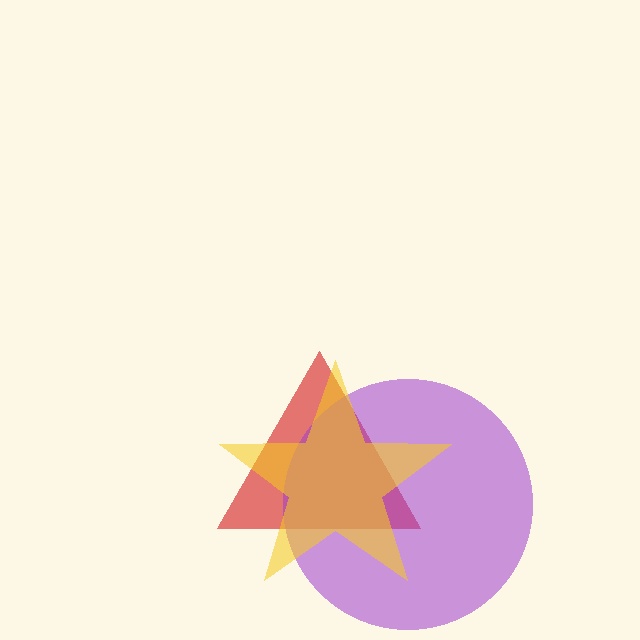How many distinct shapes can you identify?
There are 3 distinct shapes: a red triangle, a purple circle, a yellow star.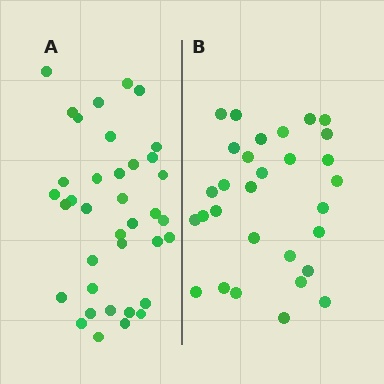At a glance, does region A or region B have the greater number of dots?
Region A (the left region) has more dots.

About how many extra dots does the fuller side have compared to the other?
Region A has roughly 8 or so more dots than region B.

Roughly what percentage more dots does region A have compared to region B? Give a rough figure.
About 25% more.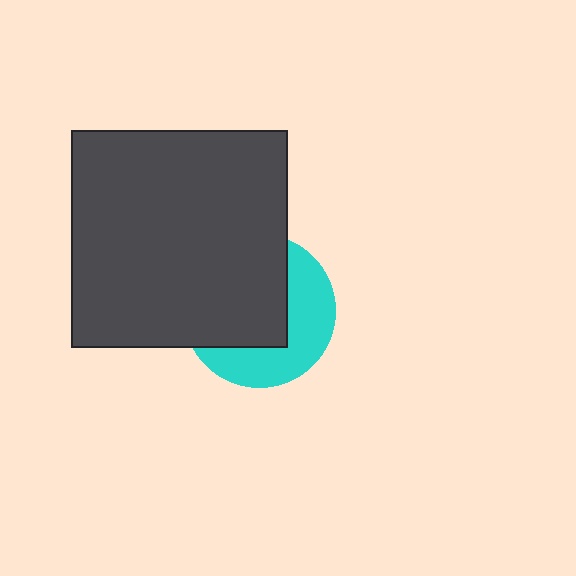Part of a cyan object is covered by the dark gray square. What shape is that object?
It is a circle.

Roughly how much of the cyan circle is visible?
A small part of it is visible (roughly 43%).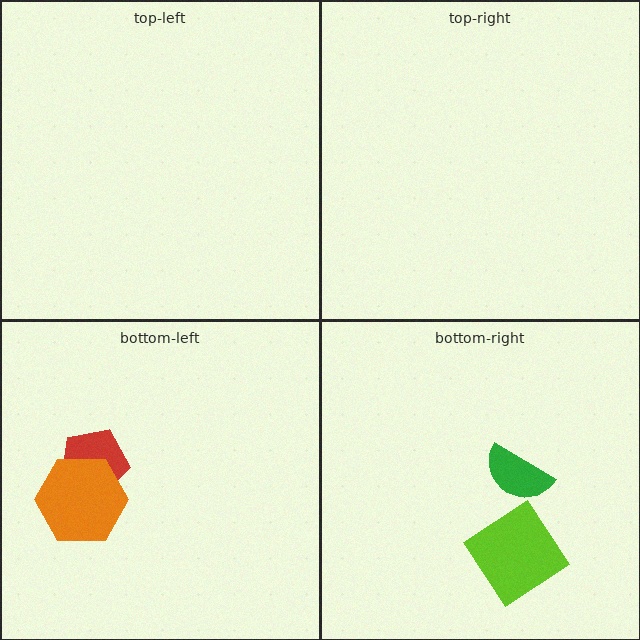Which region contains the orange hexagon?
The bottom-left region.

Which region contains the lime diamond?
The bottom-right region.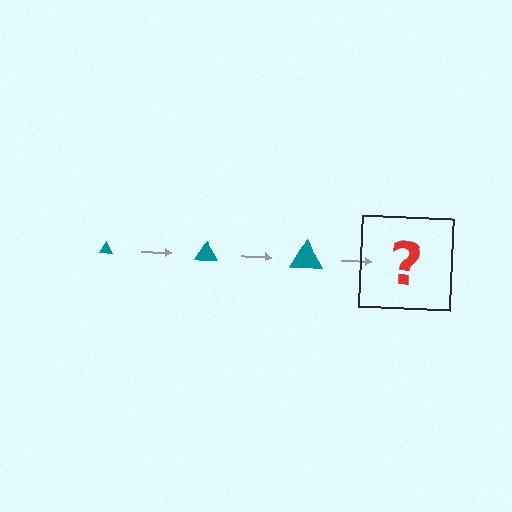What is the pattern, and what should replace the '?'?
The pattern is that the triangle gets progressively larger each step. The '?' should be a teal triangle, larger than the previous one.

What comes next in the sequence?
The next element should be a teal triangle, larger than the previous one.